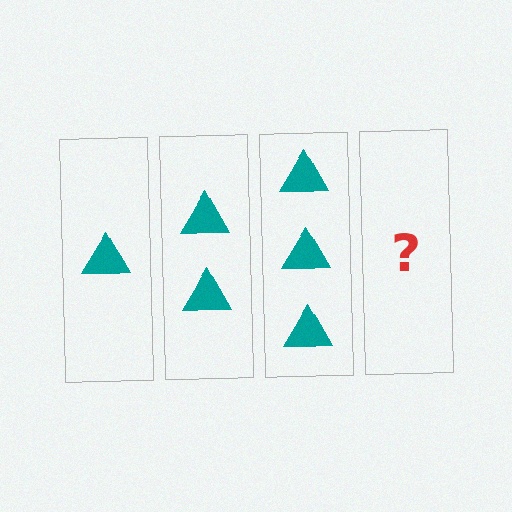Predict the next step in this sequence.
The next step is 4 triangles.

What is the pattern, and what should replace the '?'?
The pattern is that each step adds one more triangle. The '?' should be 4 triangles.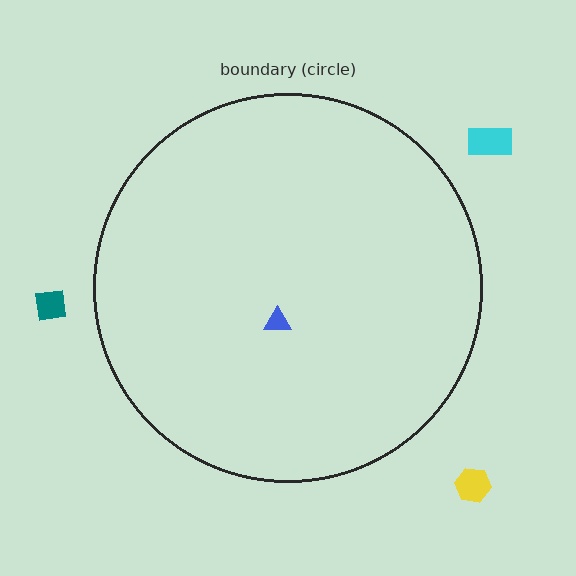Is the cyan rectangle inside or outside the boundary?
Outside.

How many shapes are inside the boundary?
1 inside, 3 outside.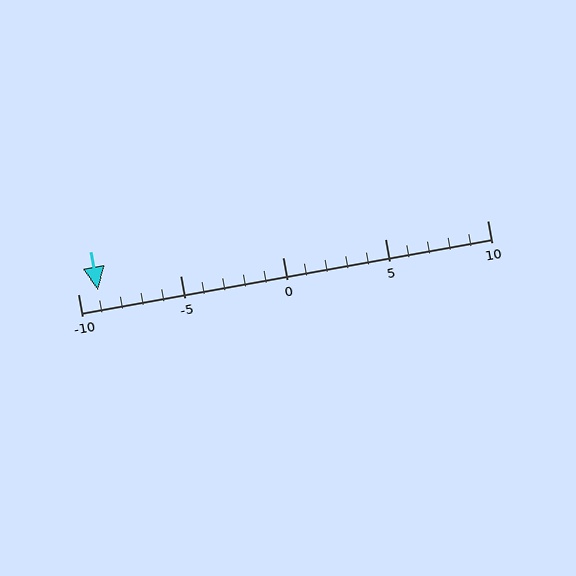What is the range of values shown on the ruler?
The ruler shows values from -10 to 10.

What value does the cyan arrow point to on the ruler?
The cyan arrow points to approximately -9.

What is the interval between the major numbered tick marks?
The major tick marks are spaced 5 units apart.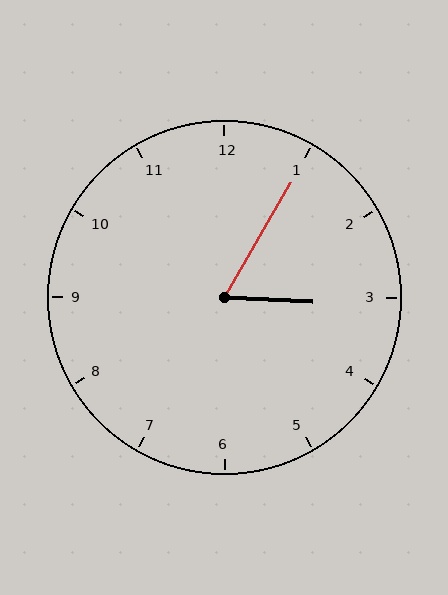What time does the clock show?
3:05.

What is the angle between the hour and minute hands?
Approximately 62 degrees.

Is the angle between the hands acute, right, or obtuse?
It is acute.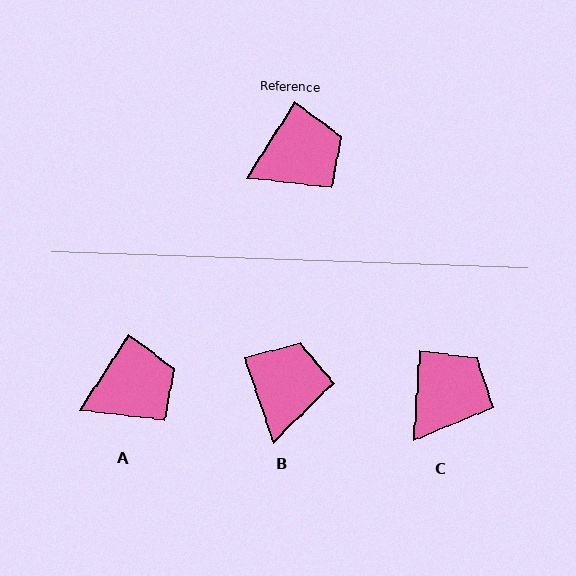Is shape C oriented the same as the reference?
No, it is off by about 29 degrees.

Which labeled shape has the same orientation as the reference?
A.